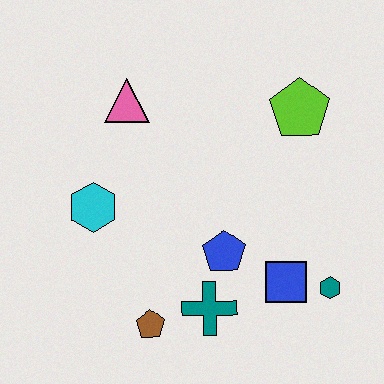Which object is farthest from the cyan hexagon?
The teal hexagon is farthest from the cyan hexagon.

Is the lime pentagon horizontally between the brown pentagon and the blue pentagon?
No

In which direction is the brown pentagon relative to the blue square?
The brown pentagon is to the left of the blue square.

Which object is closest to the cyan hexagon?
The pink triangle is closest to the cyan hexagon.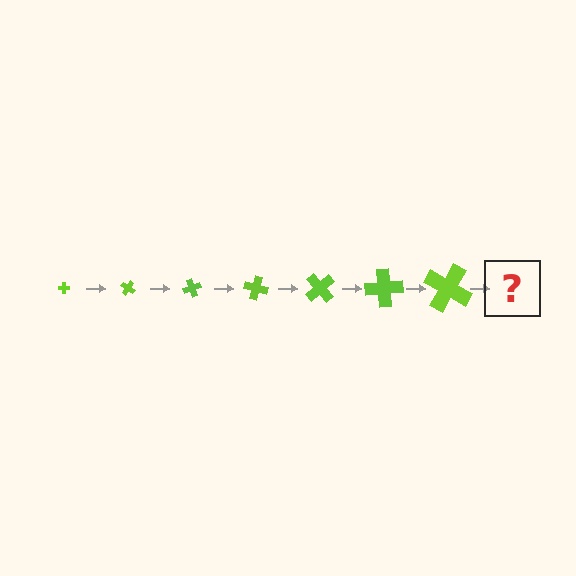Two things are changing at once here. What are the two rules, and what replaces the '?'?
The two rules are that the cross grows larger each step and it rotates 35 degrees each step. The '?' should be a cross, larger than the previous one and rotated 245 degrees from the start.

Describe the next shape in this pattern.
It should be a cross, larger than the previous one and rotated 245 degrees from the start.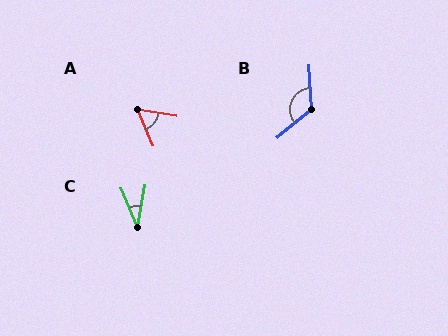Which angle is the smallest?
C, at approximately 32 degrees.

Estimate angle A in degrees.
Approximately 57 degrees.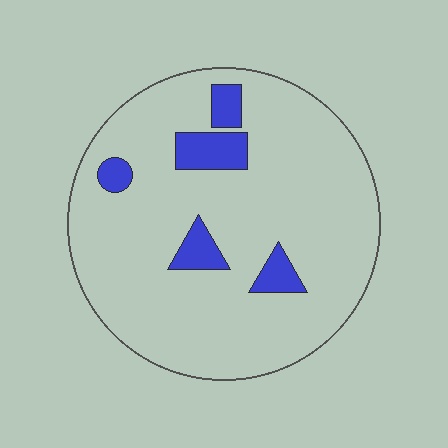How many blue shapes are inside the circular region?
5.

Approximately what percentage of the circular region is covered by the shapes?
Approximately 10%.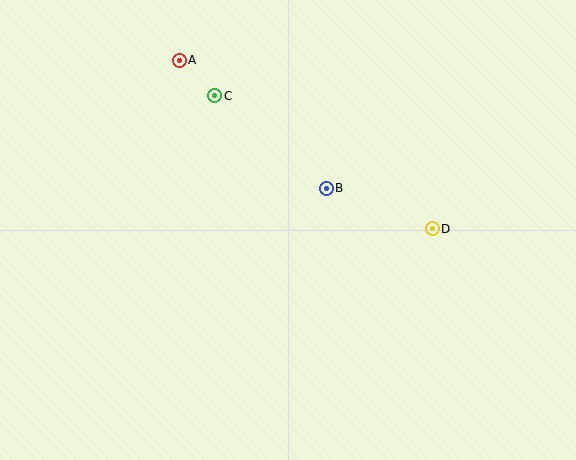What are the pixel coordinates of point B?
Point B is at (326, 188).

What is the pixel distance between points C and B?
The distance between C and B is 145 pixels.